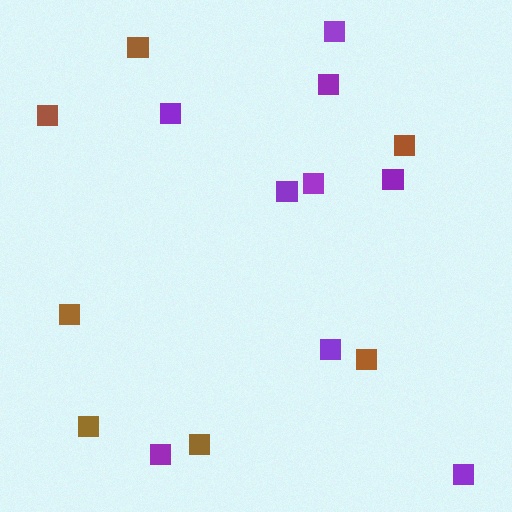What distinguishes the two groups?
There are 2 groups: one group of brown squares (7) and one group of purple squares (9).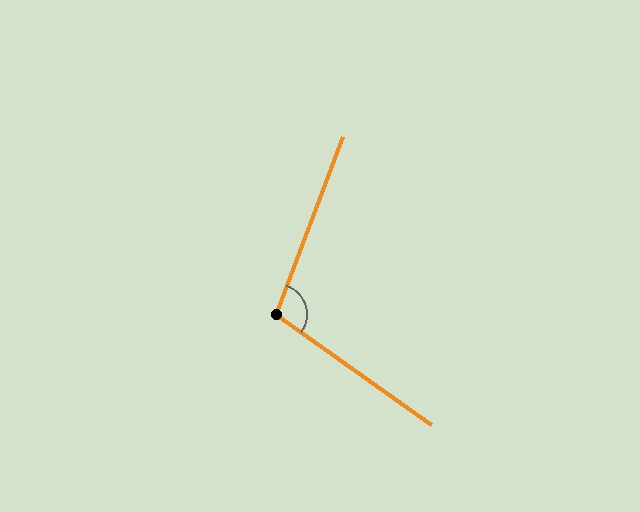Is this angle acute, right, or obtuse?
It is obtuse.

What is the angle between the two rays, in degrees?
Approximately 105 degrees.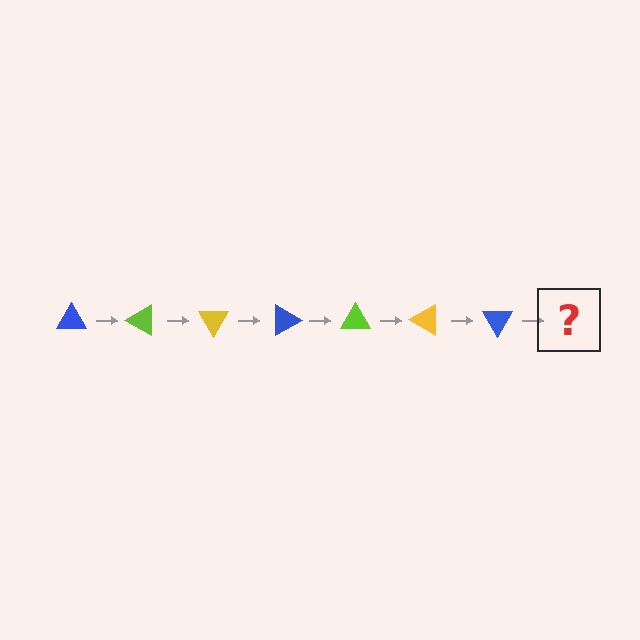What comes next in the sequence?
The next element should be a lime triangle, rotated 210 degrees from the start.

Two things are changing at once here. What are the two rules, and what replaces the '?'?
The two rules are that it rotates 30 degrees each step and the color cycles through blue, lime, and yellow. The '?' should be a lime triangle, rotated 210 degrees from the start.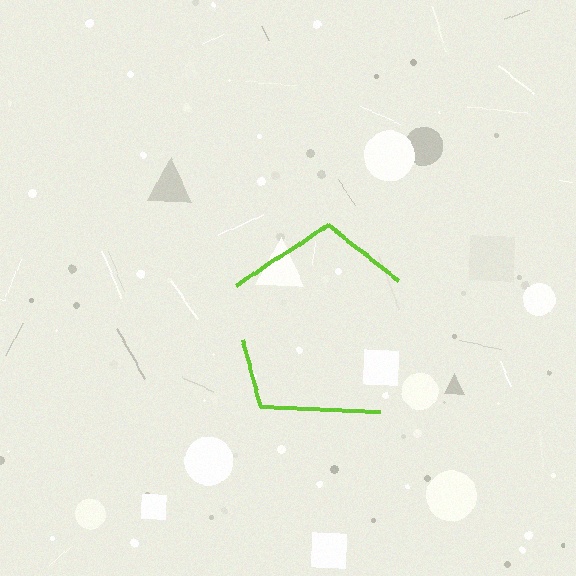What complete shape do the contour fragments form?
The contour fragments form a pentagon.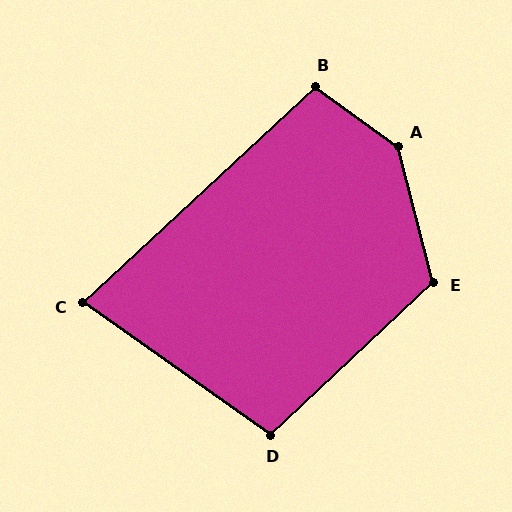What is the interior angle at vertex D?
Approximately 102 degrees (obtuse).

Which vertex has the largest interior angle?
A, at approximately 140 degrees.